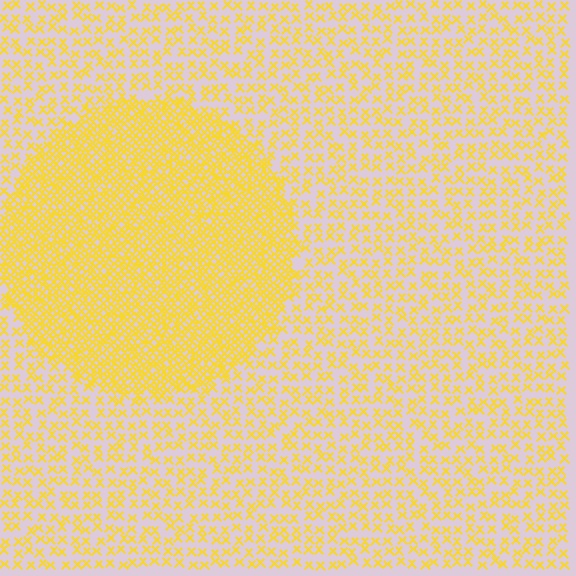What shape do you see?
I see a circle.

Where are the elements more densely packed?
The elements are more densely packed inside the circle boundary.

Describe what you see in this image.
The image contains small yellow elements arranged at two different densities. A circle-shaped region is visible where the elements are more densely packed than the surrounding area.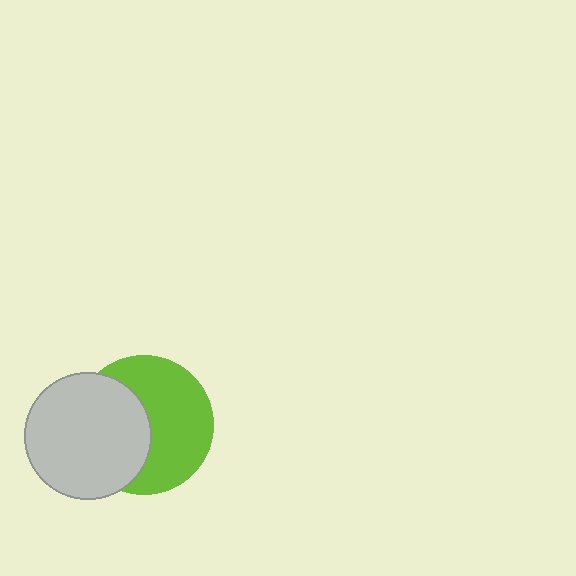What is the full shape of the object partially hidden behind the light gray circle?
The partially hidden object is a lime circle.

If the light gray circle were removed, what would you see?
You would see the complete lime circle.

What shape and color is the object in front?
The object in front is a light gray circle.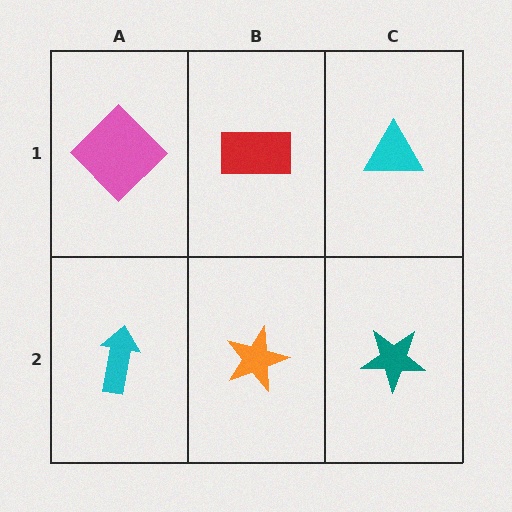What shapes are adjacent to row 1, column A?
A cyan arrow (row 2, column A), a red rectangle (row 1, column B).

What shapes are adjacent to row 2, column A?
A pink diamond (row 1, column A), an orange star (row 2, column B).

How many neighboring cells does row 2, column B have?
3.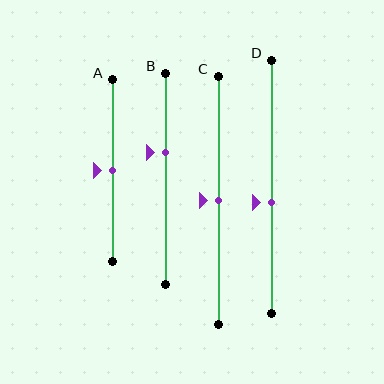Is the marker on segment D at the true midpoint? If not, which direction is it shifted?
No, the marker on segment D is shifted downward by about 6% of the segment length.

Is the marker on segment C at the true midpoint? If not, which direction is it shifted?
Yes, the marker on segment C is at the true midpoint.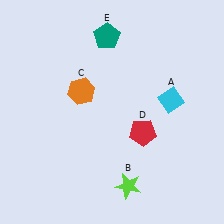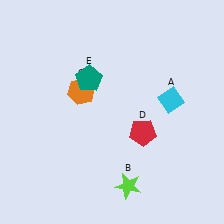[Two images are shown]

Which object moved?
The teal pentagon (E) moved down.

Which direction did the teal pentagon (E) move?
The teal pentagon (E) moved down.